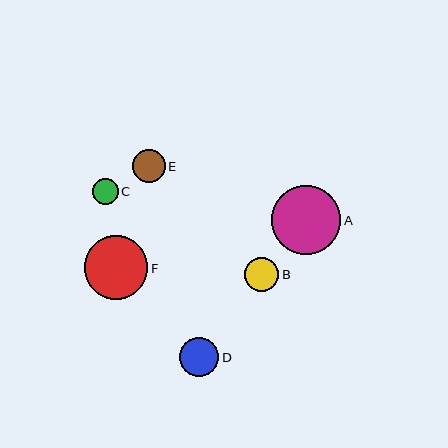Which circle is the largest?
Circle A is the largest with a size of approximately 69 pixels.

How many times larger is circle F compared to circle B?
Circle F is approximately 1.8 times the size of circle B.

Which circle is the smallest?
Circle C is the smallest with a size of approximately 26 pixels.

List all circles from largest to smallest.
From largest to smallest: A, F, D, B, E, C.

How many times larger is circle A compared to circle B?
Circle A is approximately 2.0 times the size of circle B.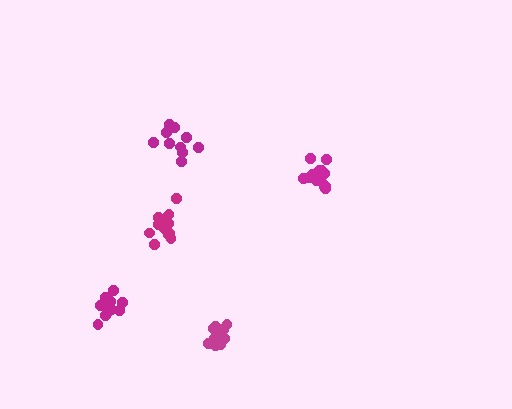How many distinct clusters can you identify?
There are 5 distinct clusters.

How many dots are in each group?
Group 1: 13 dots, Group 2: 11 dots, Group 3: 14 dots, Group 4: 12 dots, Group 5: 13 dots (63 total).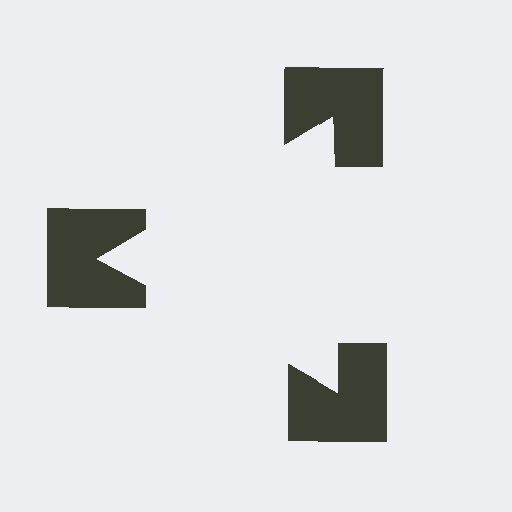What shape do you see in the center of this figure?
An illusory triangle — its edges are inferred from the aligned wedge cuts in the notched squares, not physically drawn.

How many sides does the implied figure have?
3 sides.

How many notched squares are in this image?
There are 3 — one at each vertex of the illusory triangle.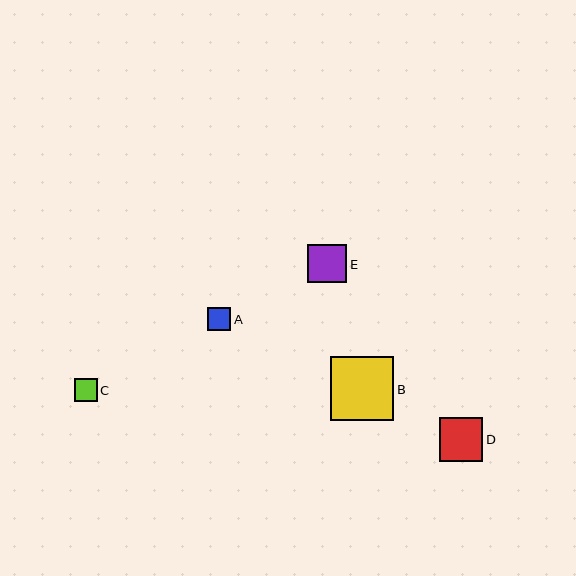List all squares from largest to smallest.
From largest to smallest: B, D, E, A, C.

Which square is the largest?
Square B is the largest with a size of approximately 64 pixels.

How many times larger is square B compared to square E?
Square B is approximately 1.7 times the size of square E.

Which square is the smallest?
Square C is the smallest with a size of approximately 23 pixels.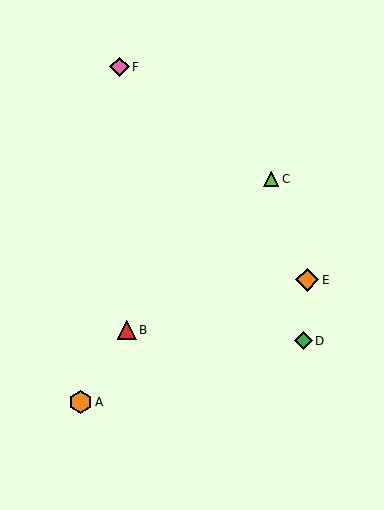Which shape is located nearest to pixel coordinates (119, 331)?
The red triangle (labeled B) at (127, 330) is nearest to that location.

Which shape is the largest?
The orange diamond (labeled E) is the largest.